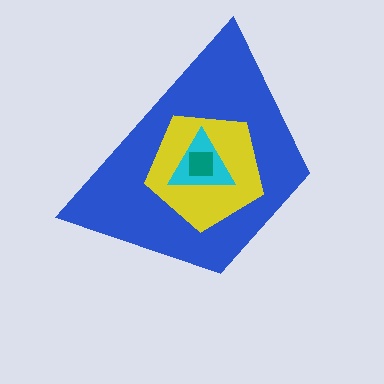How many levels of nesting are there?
4.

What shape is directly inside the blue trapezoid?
The yellow pentagon.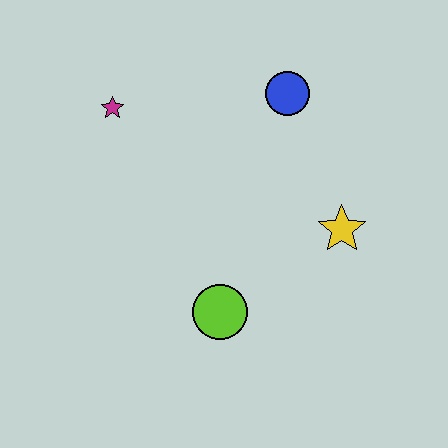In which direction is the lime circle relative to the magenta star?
The lime circle is below the magenta star.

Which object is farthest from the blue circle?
The lime circle is farthest from the blue circle.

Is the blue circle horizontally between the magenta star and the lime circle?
No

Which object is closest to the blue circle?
The yellow star is closest to the blue circle.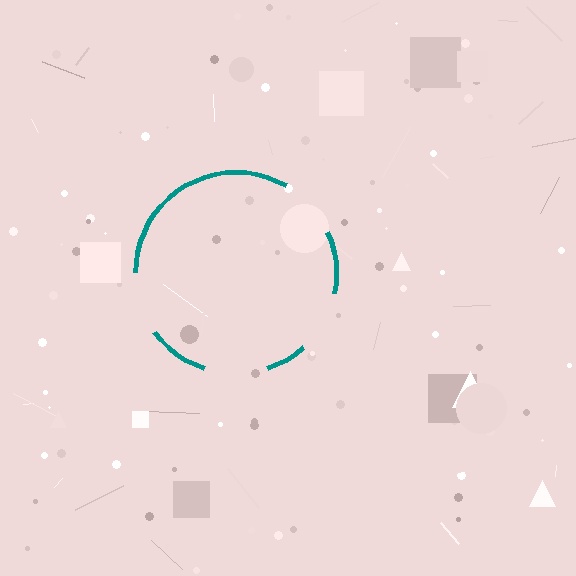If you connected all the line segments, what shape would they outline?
They would outline a circle.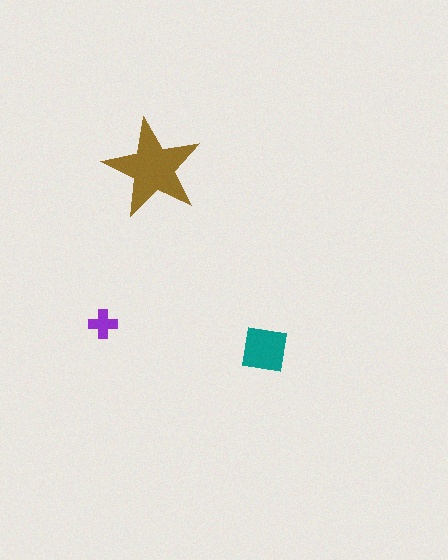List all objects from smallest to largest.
The purple cross, the teal square, the brown star.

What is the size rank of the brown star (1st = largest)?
1st.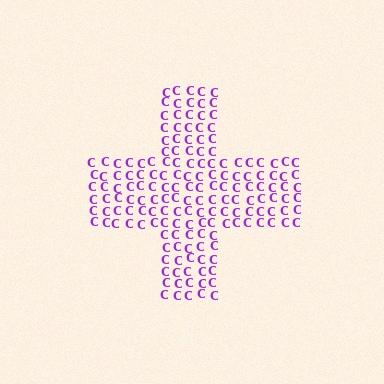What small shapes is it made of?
It is made of small letter C's.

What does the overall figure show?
The overall figure shows a cross.